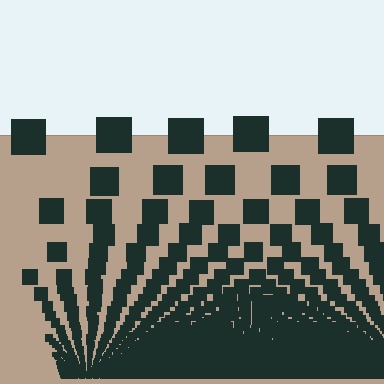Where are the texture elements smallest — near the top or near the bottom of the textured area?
Near the bottom.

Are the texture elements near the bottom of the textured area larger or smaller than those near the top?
Smaller. The gradient is inverted — elements near the bottom are smaller and denser.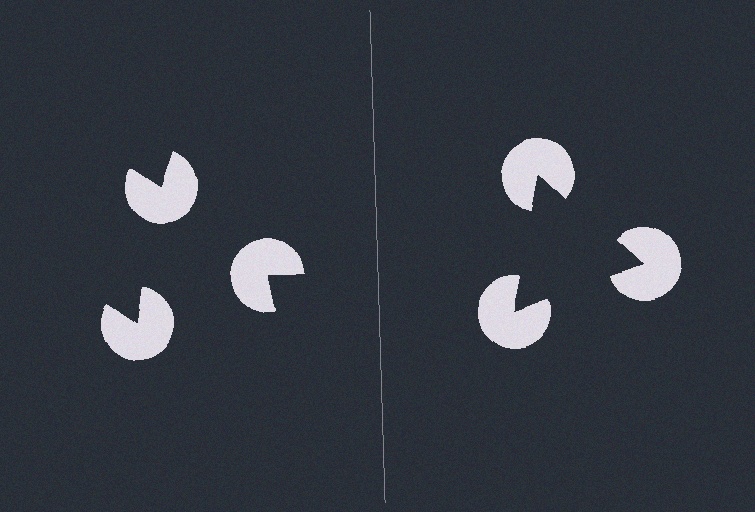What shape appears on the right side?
An illusory triangle.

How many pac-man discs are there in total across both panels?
6 — 3 on each side.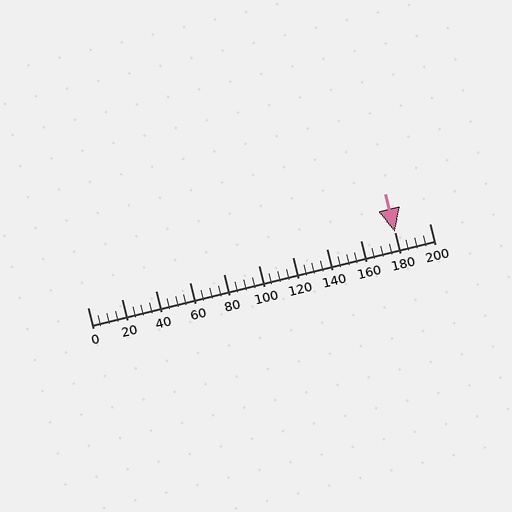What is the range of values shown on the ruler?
The ruler shows values from 0 to 200.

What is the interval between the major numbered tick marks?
The major tick marks are spaced 20 units apart.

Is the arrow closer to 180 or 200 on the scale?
The arrow is closer to 180.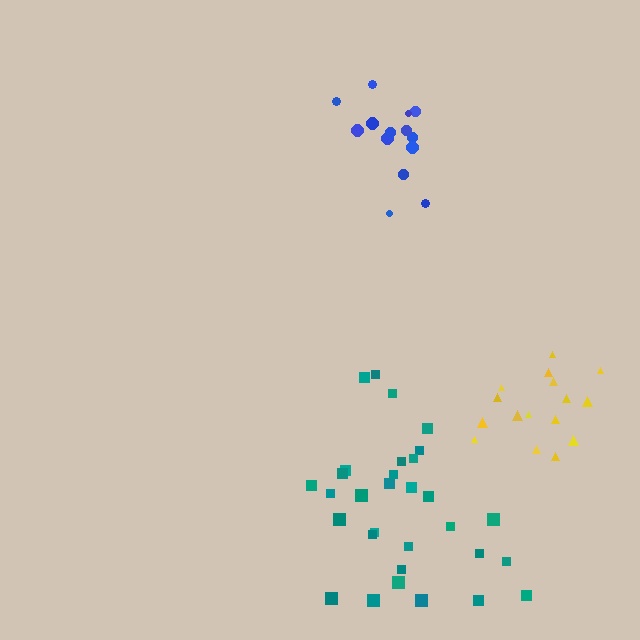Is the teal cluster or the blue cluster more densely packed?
Blue.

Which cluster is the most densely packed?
Blue.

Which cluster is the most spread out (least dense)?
Teal.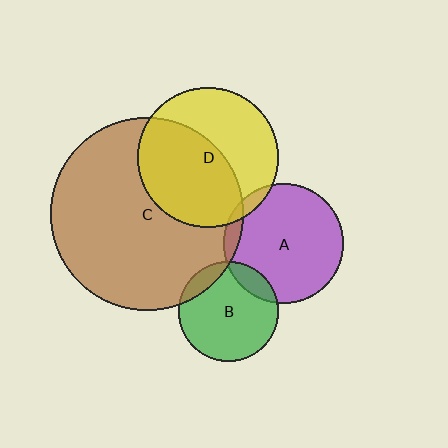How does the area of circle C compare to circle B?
Approximately 3.7 times.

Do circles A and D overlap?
Yes.